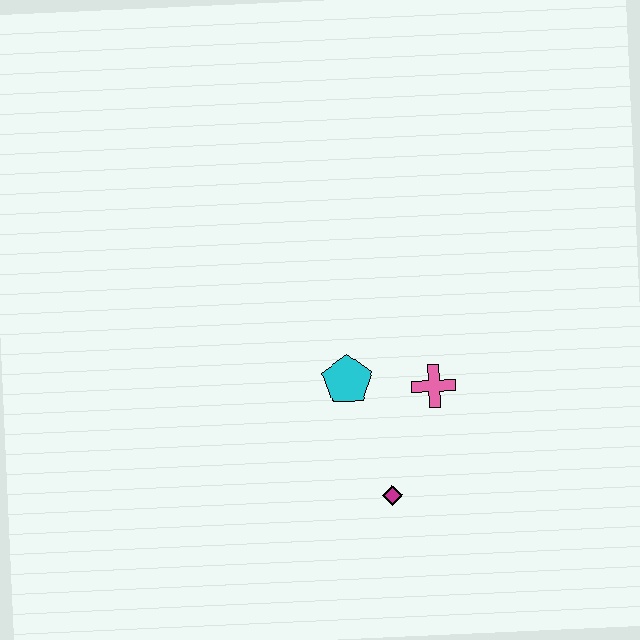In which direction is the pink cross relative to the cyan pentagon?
The pink cross is to the right of the cyan pentagon.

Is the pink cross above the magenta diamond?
Yes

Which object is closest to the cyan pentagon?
The pink cross is closest to the cyan pentagon.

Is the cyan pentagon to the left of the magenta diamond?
Yes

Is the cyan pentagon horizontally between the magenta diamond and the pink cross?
No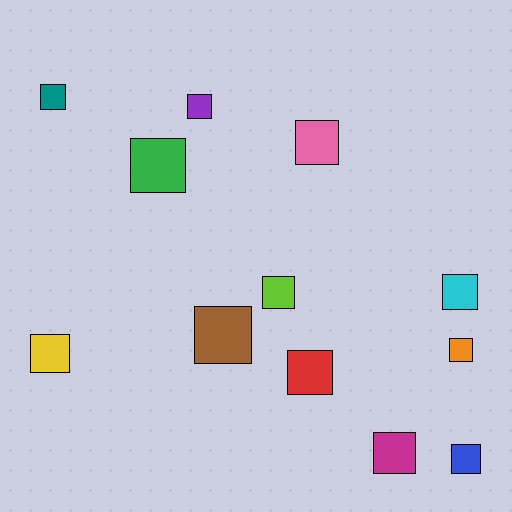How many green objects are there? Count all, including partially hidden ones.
There is 1 green object.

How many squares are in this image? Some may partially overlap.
There are 12 squares.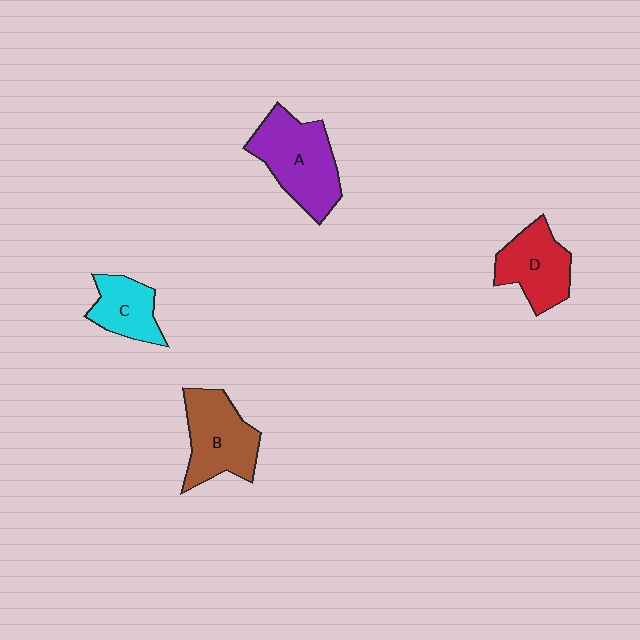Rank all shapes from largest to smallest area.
From largest to smallest: A (purple), B (brown), D (red), C (cyan).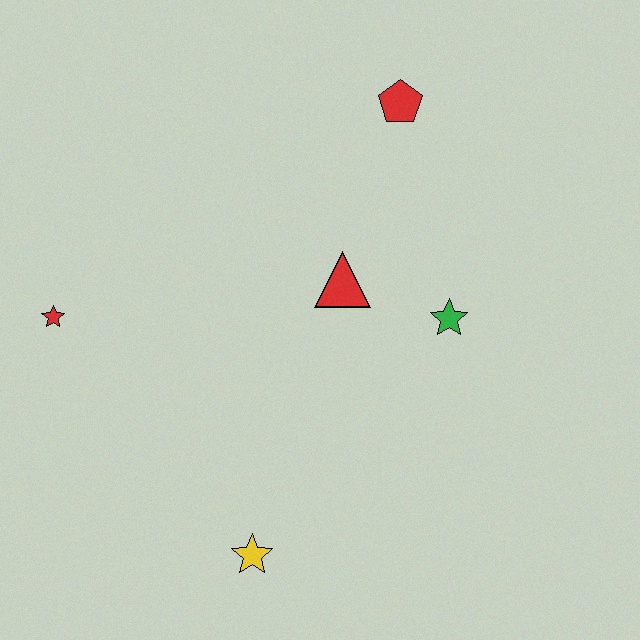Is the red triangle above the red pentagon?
No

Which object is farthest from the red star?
The red pentagon is farthest from the red star.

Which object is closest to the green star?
The red triangle is closest to the green star.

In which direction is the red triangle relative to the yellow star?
The red triangle is above the yellow star.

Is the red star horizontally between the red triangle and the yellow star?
No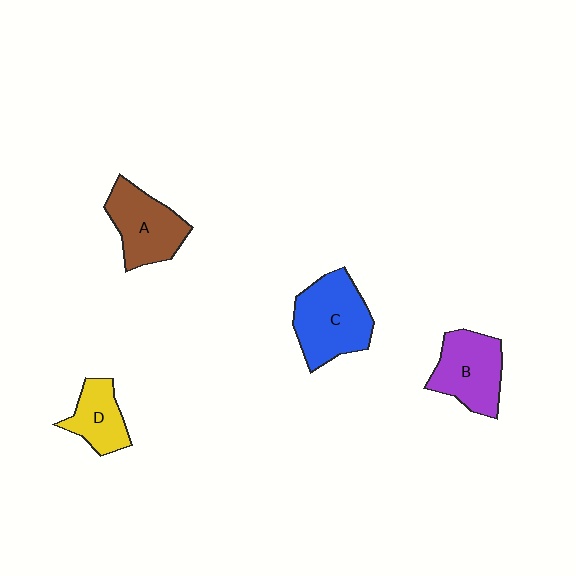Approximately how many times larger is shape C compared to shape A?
Approximately 1.2 times.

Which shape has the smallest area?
Shape D (yellow).